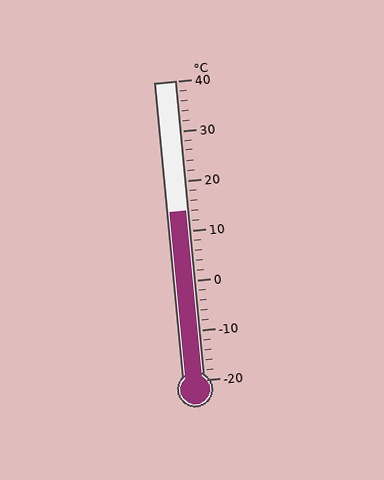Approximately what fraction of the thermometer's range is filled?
The thermometer is filled to approximately 55% of its range.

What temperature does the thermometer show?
The thermometer shows approximately 14°C.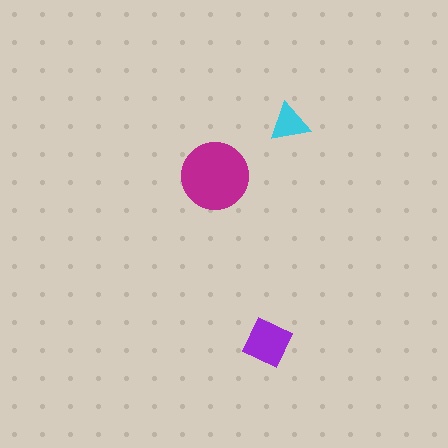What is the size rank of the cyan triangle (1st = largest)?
3rd.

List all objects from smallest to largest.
The cyan triangle, the purple square, the magenta circle.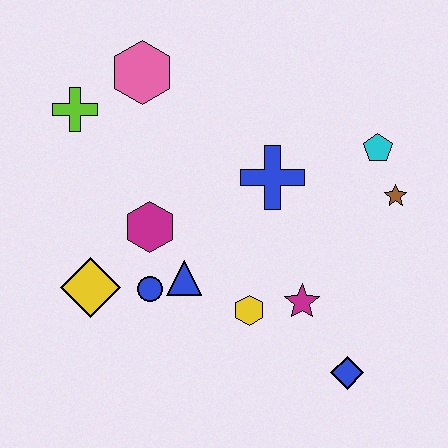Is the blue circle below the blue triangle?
Yes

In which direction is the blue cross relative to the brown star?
The blue cross is to the left of the brown star.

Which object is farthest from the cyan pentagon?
The yellow diamond is farthest from the cyan pentagon.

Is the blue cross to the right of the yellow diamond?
Yes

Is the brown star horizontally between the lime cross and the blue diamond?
No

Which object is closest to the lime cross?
The pink hexagon is closest to the lime cross.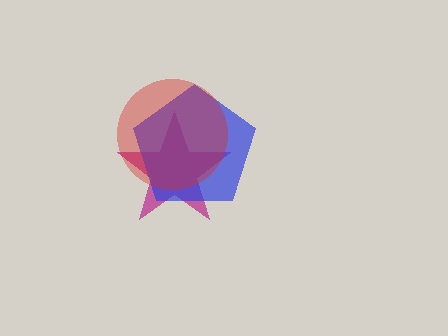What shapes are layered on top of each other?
The layered shapes are: a magenta star, a blue pentagon, a red circle.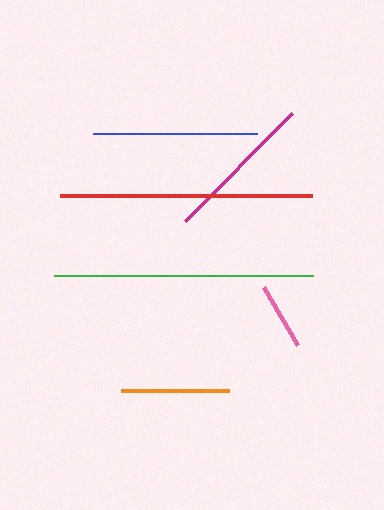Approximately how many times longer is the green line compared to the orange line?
The green line is approximately 2.4 times the length of the orange line.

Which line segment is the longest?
The green line is the longest at approximately 259 pixels.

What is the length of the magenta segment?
The magenta segment is approximately 152 pixels long.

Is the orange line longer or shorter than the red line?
The red line is longer than the orange line.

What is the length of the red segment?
The red segment is approximately 252 pixels long.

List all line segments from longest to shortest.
From longest to shortest: green, red, blue, magenta, orange, pink.